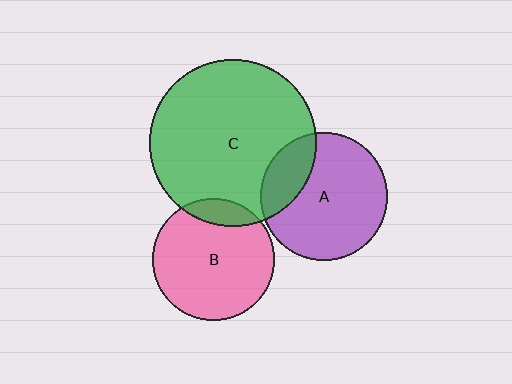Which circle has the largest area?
Circle C (green).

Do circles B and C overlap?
Yes.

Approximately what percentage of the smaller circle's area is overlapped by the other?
Approximately 15%.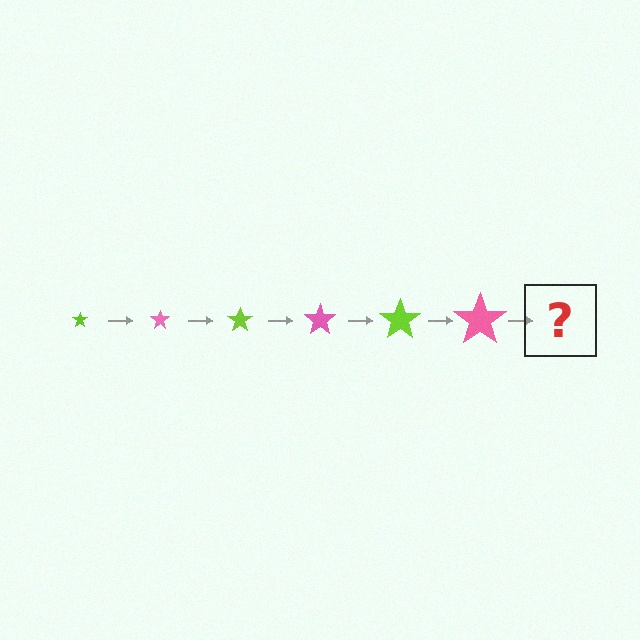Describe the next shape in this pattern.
It should be a lime star, larger than the previous one.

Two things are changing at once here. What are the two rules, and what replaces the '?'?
The two rules are that the star grows larger each step and the color cycles through lime and pink. The '?' should be a lime star, larger than the previous one.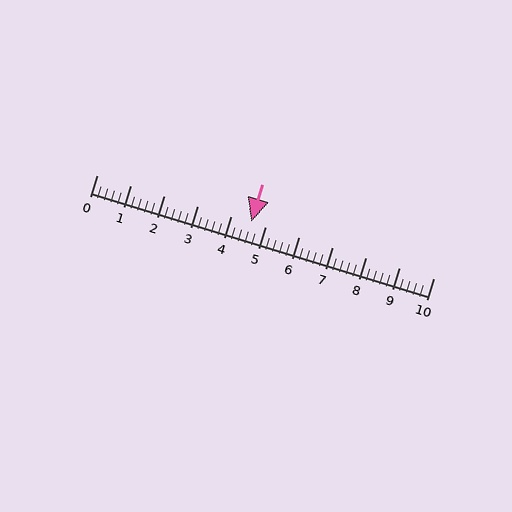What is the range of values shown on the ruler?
The ruler shows values from 0 to 10.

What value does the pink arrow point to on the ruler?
The pink arrow points to approximately 4.6.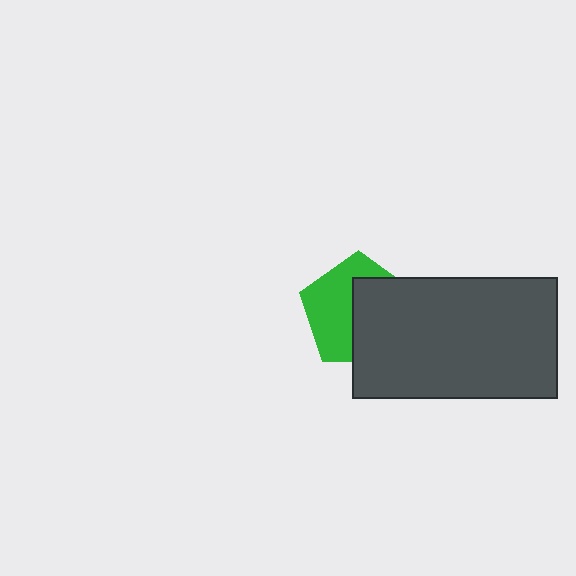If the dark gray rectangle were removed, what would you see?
You would see the complete green pentagon.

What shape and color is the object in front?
The object in front is a dark gray rectangle.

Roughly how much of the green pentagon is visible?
About half of it is visible (roughly 50%).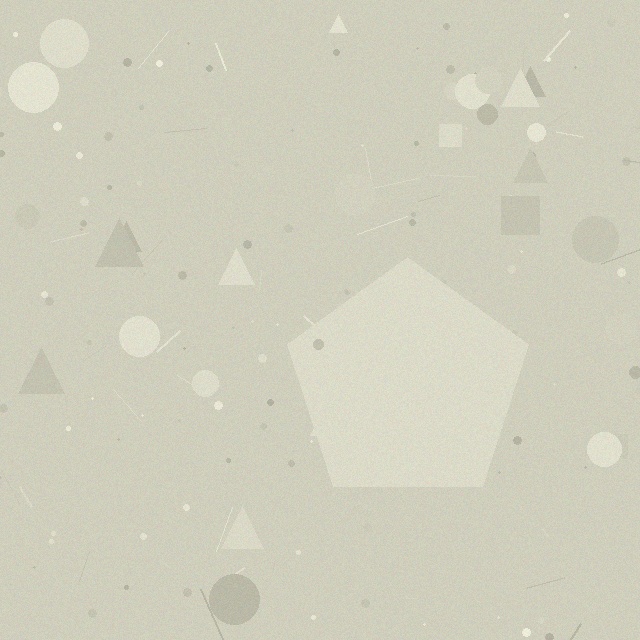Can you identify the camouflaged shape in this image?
The camouflaged shape is a pentagon.